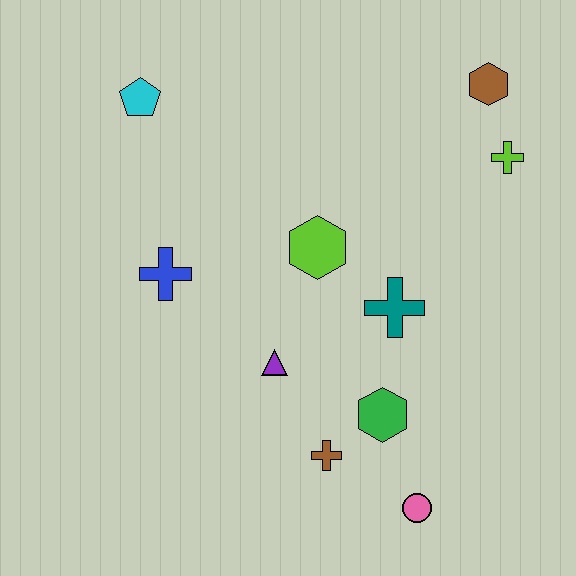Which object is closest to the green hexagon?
The brown cross is closest to the green hexagon.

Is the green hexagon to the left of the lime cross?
Yes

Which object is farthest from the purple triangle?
The brown hexagon is farthest from the purple triangle.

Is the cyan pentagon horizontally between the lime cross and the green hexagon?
No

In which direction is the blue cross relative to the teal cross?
The blue cross is to the left of the teal cross.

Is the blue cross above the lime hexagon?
No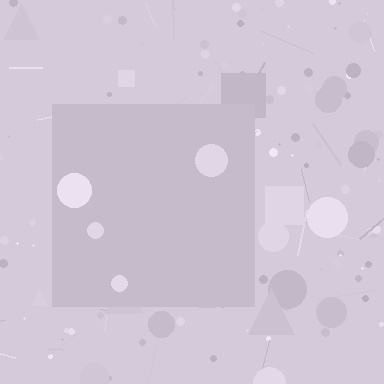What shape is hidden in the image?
A square is hidden in the image.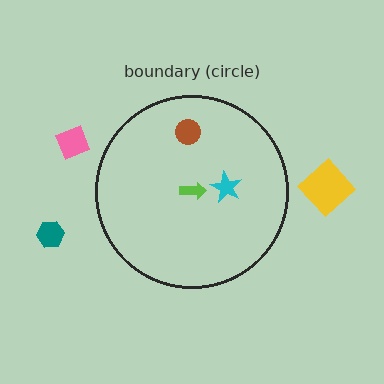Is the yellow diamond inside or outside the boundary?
Outside.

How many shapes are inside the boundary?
3 inside, 3 outside.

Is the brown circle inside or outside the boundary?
Inside.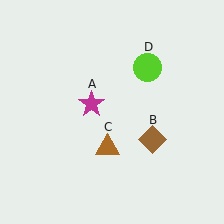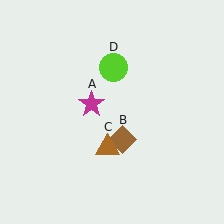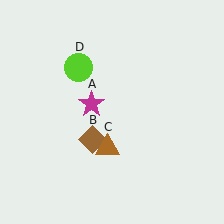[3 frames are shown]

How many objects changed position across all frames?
2 objects changed position: brown diamond (object B), lime circle (object D).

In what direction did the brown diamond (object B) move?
The brown diamond (object B) moved left.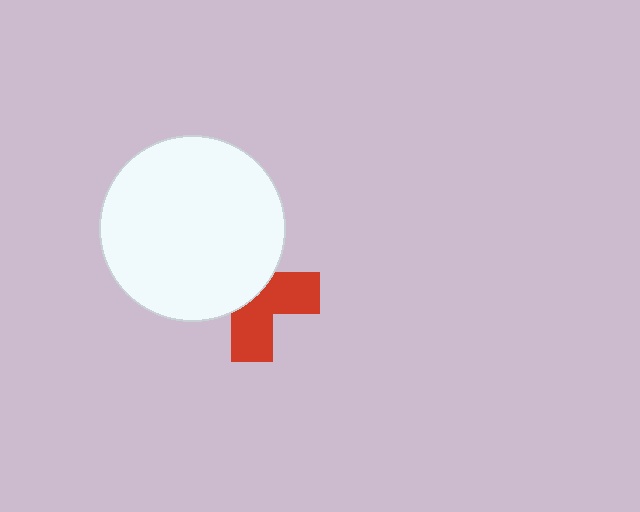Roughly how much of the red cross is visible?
About half of it is visible (roughly 47%).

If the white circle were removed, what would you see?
You would see the complete red cross.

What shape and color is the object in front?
The object in front is a white circle.